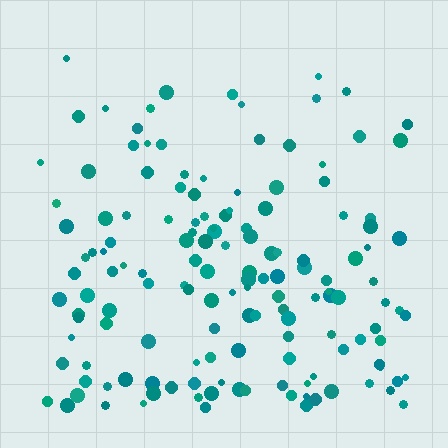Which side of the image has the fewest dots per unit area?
The top.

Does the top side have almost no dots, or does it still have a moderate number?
Still a moderate number, just noticeably fewer than the bottom.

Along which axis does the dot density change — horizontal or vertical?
Vertical.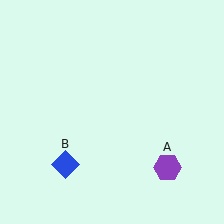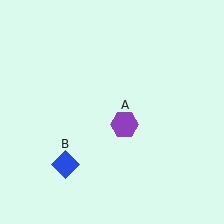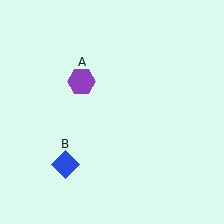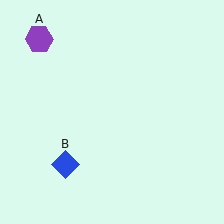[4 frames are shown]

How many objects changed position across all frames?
1 object changed position: purple hexagon (object A).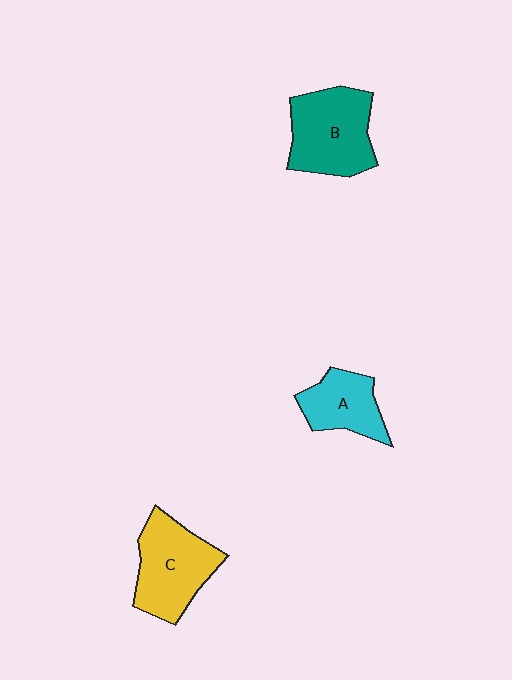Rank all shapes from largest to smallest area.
From largest to smallest: B (teal), C (yellow), A (cyan).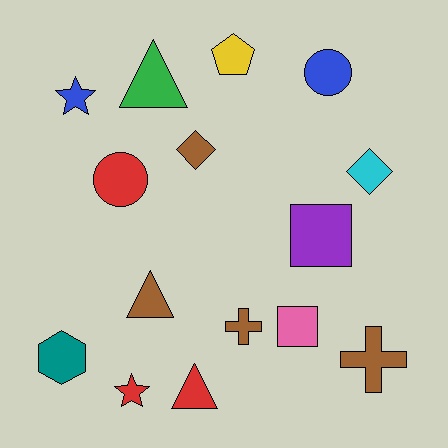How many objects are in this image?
There are 15 objects.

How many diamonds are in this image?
There are 2 diamonds.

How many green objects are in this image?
There is 1 green object.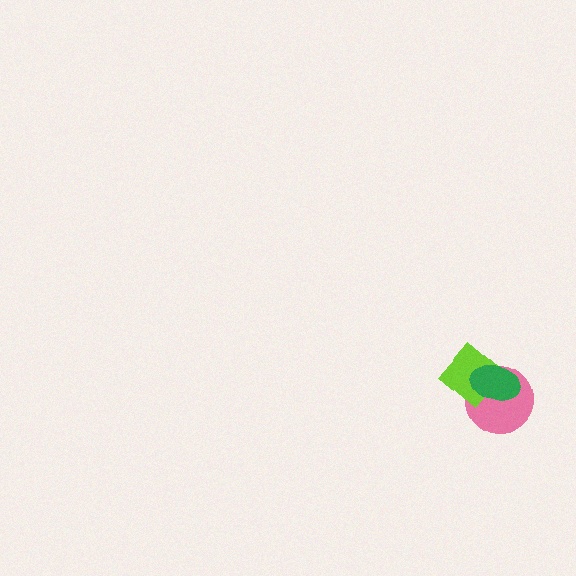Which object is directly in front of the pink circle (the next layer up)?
The lime diamond is directly in front of the pink circle.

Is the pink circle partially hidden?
Yes, it is partially covered by another shape.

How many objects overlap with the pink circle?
2 objects overlap with the pink circle.